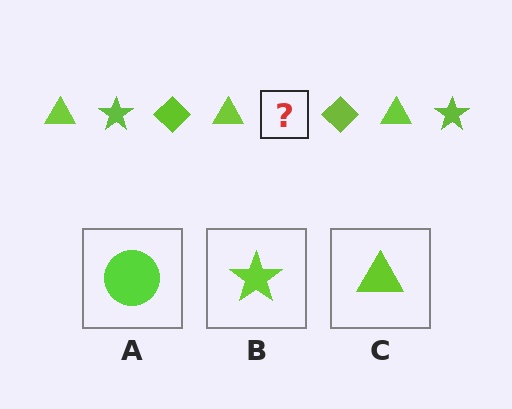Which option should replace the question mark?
Option B.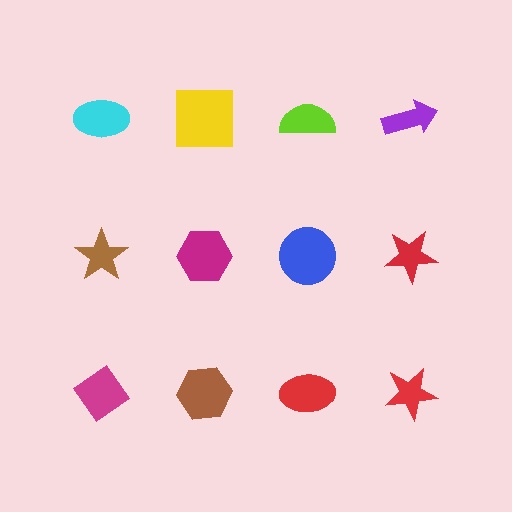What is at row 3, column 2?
A brown hexagon.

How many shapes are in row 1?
4 shapes.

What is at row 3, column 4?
A red star.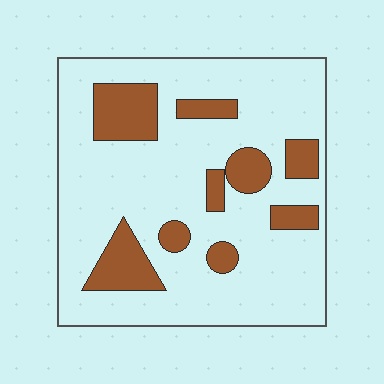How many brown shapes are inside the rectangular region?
9.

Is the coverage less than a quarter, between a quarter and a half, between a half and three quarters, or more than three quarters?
Less than a quarter.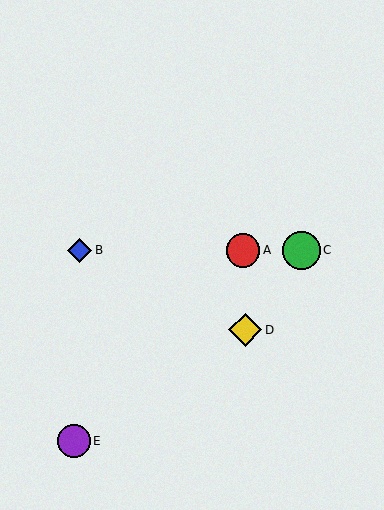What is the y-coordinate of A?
Object A is at y≈250.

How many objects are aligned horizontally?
3 objects (A, B, C) are aligned horizontally.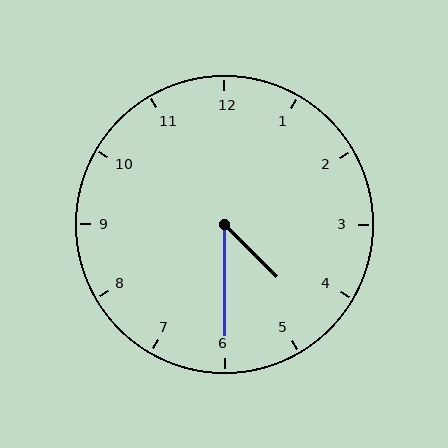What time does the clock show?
4:30.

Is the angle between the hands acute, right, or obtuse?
It is acute.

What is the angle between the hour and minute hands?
Approximately 45 degrees.